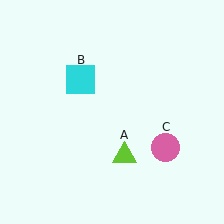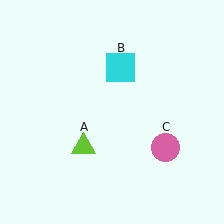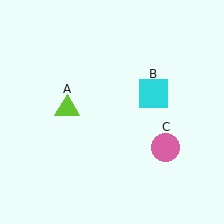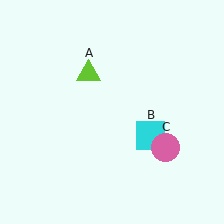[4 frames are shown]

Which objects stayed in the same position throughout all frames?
Pink circle (object C) remained stationary.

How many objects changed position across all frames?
2 objects changed position: lime triangle (object A), cyan square (object B).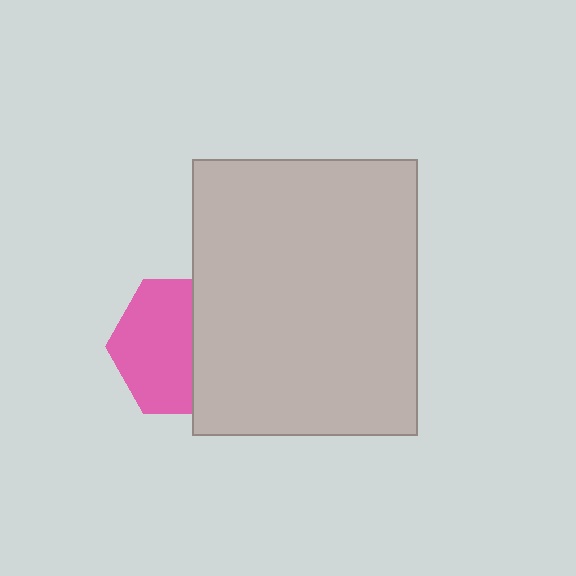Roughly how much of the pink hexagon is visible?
About half of it is visible (roughly 58%).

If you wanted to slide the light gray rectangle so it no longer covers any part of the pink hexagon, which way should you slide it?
Slide it right — that is the most direct way to separate the two shapes.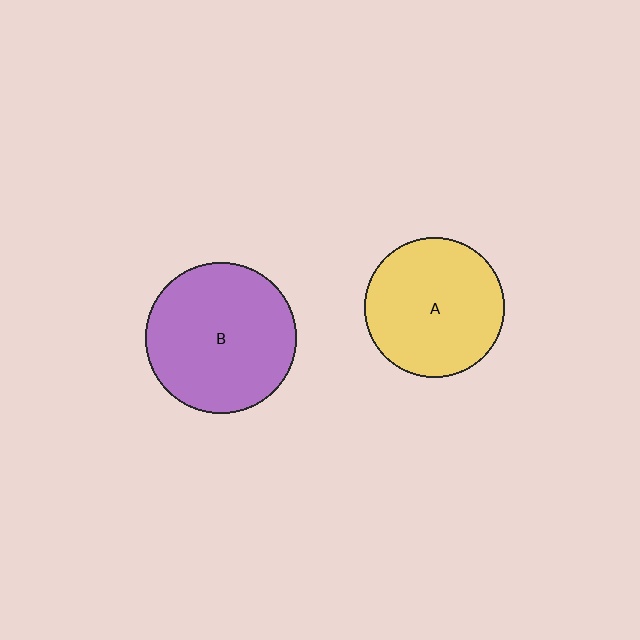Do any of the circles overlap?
No, none of the circles overlap.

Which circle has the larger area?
Circle B (purple).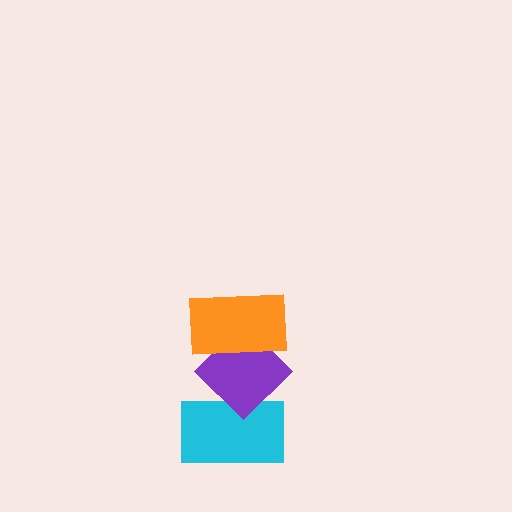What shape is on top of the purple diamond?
The orange rectangle is on top of the purple diamond.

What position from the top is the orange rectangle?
The orange rectangle is 1st from the top.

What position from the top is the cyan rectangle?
The cyan rectangle is 3rd from the top.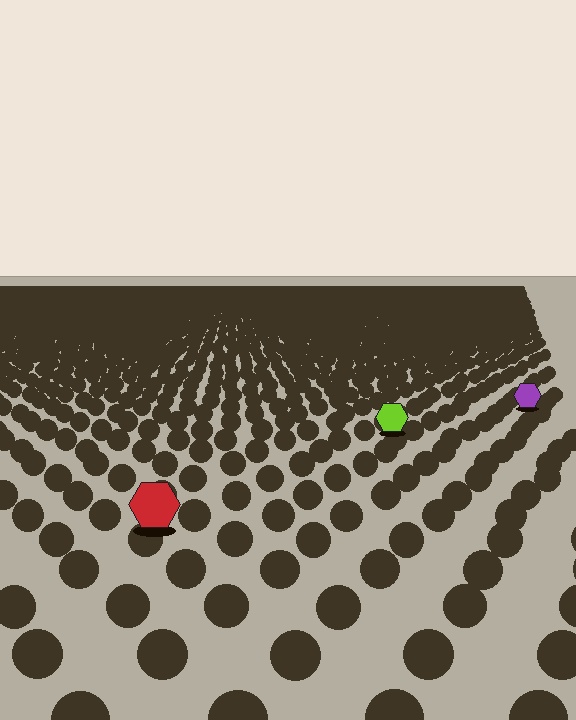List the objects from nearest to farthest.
From nearest to farthest: the red hexagon, the lime hexagon, the purple hexagon.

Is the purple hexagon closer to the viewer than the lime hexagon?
No. The lime hexagon is closer — you can tell from the texture gradient: the ground texture is coarser near it.